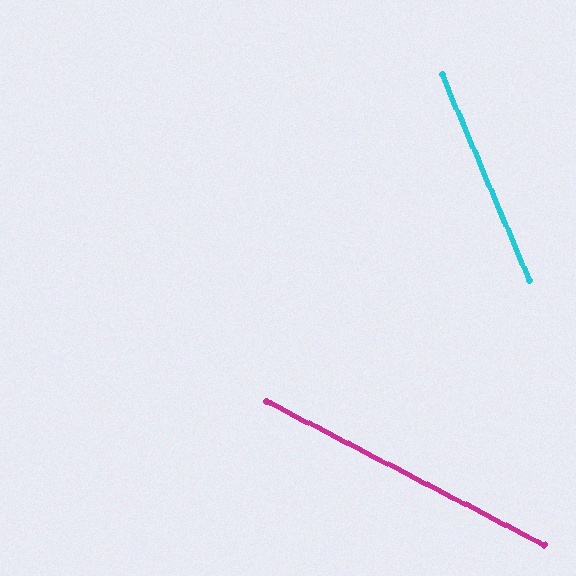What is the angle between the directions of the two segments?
Approximately 40 degrees.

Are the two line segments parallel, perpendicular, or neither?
Neither parallel nor perpendicular — they differ by about 40°.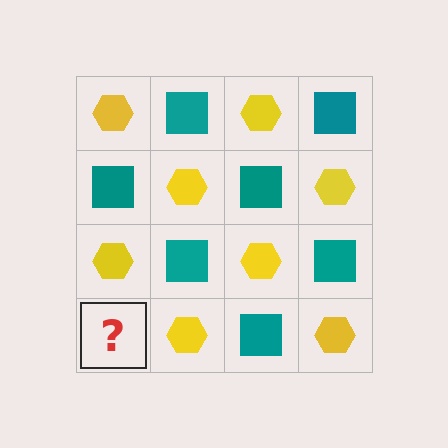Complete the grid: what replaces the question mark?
The question mark should be replaced with a teal square.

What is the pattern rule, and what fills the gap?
The rule is that it alternates yellow hexagon and teal square in a checkerboard pattern. The gap should be filled with a teal square.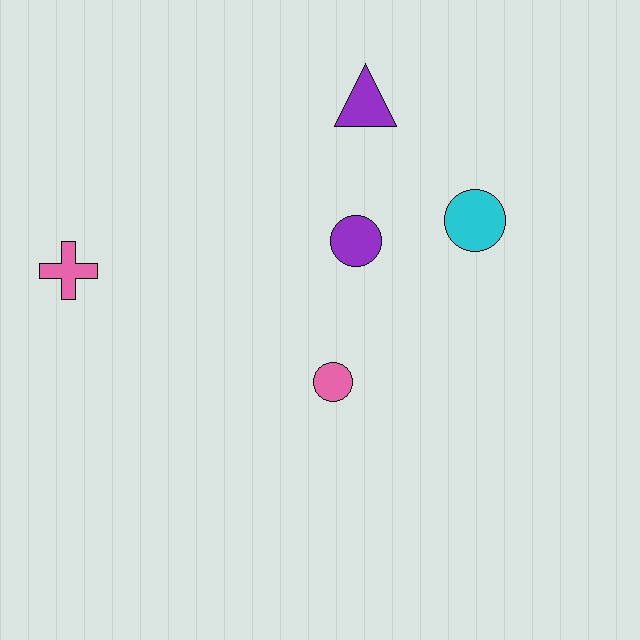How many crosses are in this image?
There is 1 cross.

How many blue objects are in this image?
There are no blue objects.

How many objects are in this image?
There are 5 objects.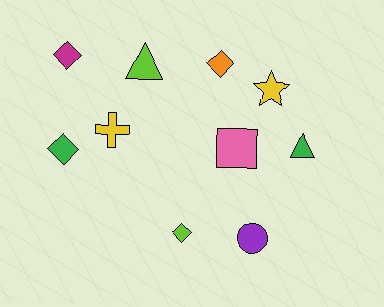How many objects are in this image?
There are 10 objects.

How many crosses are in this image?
There is 1 cross.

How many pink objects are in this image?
There is 1 pink object.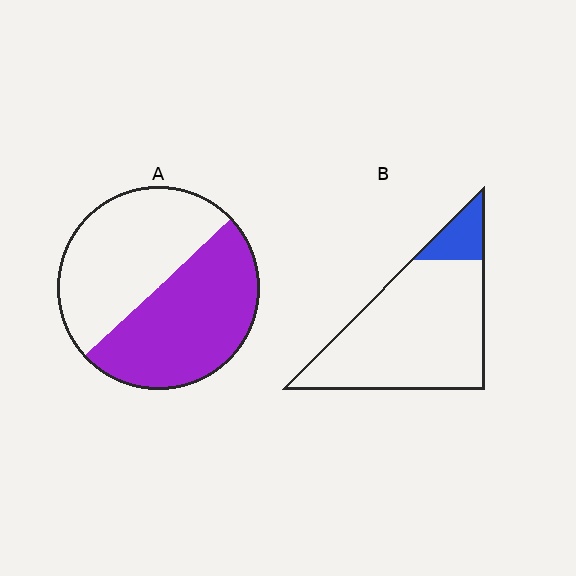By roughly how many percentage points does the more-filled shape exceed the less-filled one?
By roughly 35 percentage points (A over B).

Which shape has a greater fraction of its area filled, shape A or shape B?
Shape A.